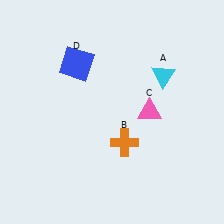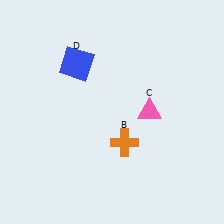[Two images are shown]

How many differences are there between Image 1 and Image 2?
There is 1 difference between the two images.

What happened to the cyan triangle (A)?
The cyan triangle (A) was removed in Image 2. It was in the top-right area of Image 1.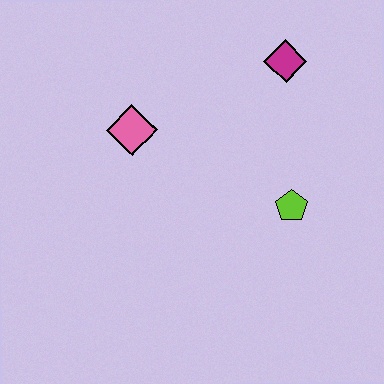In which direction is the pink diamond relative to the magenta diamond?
The pink diamond is to the left of the magenta diamond.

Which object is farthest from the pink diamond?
The lime pentagon is farthest from the pink diamond.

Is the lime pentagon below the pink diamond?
Yes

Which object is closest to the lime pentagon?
The magenta diamond is closest to the lime pentagon.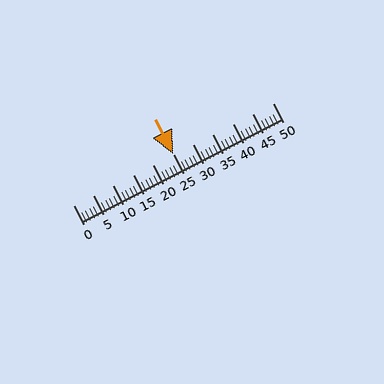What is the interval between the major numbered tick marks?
The major tick marks are spaced 5 units apart.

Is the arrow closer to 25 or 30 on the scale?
The arrow is closer to 25.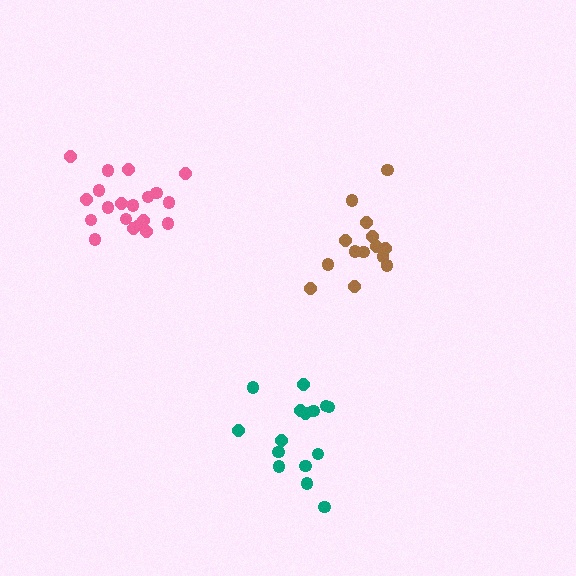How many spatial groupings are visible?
There are 3 spatial groupings.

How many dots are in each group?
Group 1: 20 dots, Group 2: 14 dots, Group 3: 15 dots (49 total).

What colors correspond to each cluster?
The clusters are colored: pink, brown, teal.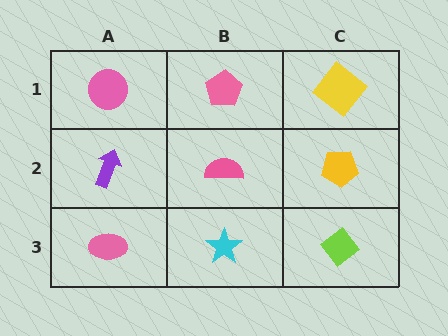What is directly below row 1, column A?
A purple arrow.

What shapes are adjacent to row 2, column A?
A pink circle (row 1, column A), a pink ellipse (row 3, column A), a pink semicircle (row 2, column B).